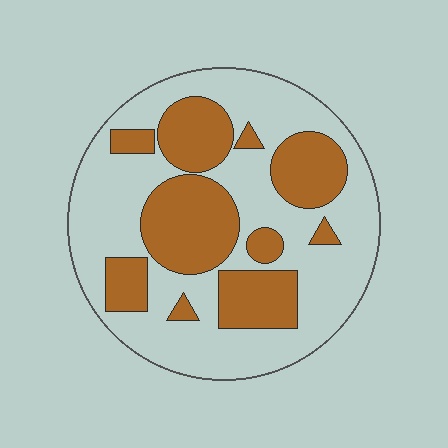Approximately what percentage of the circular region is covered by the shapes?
Approximately 35%.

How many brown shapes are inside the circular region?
10.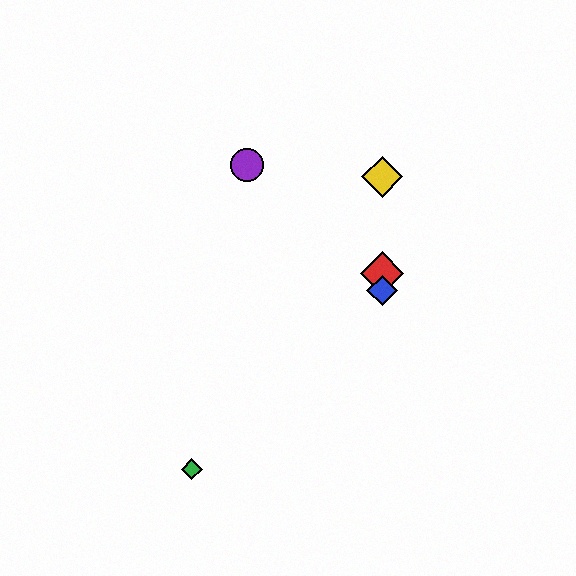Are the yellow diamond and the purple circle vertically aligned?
No, the yellow diamond is at x≈382 and the purple circle is at x≈247.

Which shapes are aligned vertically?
The red diamond, the blue diamond, the yellow diamond are aligned vertically.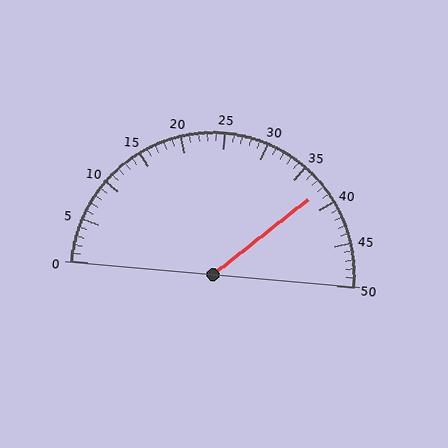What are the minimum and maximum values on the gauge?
The gauge ranges from 0 to 50.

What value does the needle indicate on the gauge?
The needle indicates approximately 38.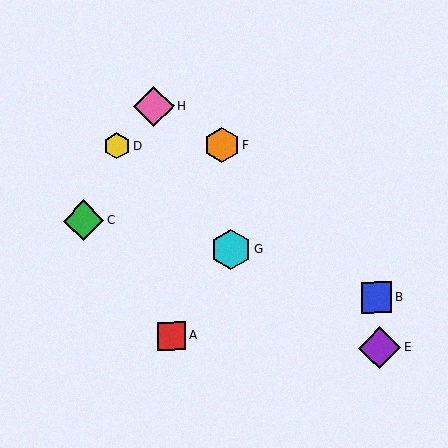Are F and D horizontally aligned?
Yes, both are at y≈145.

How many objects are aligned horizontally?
2 objects (D, F) are aligned horizontally.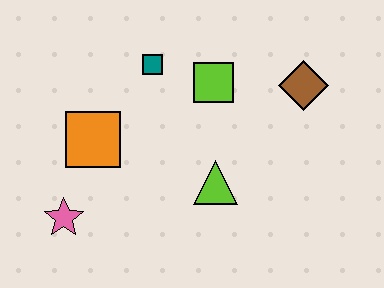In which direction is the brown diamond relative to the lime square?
The brown diamond is to the right of the lime square.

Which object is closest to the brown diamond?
The lime square is closest to the brown diamond.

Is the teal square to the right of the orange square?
Yes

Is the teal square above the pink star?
Yes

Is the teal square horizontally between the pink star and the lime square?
Yes